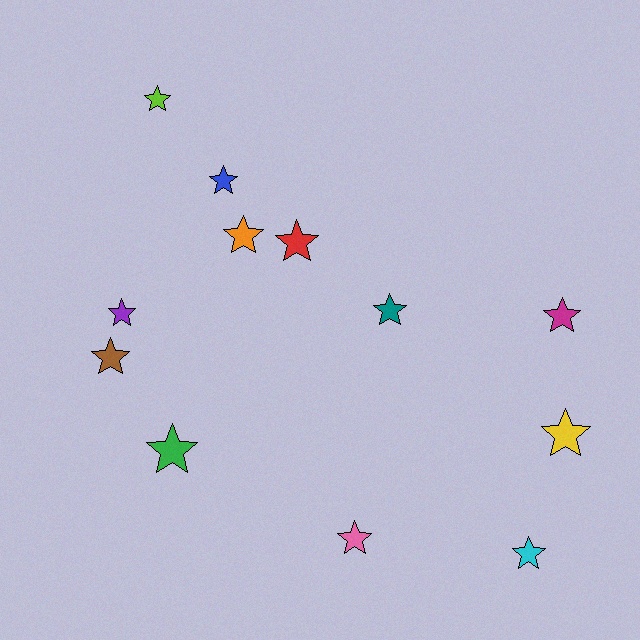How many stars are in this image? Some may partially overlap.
There are 12 stars.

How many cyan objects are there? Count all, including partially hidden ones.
There is 1 cyan object.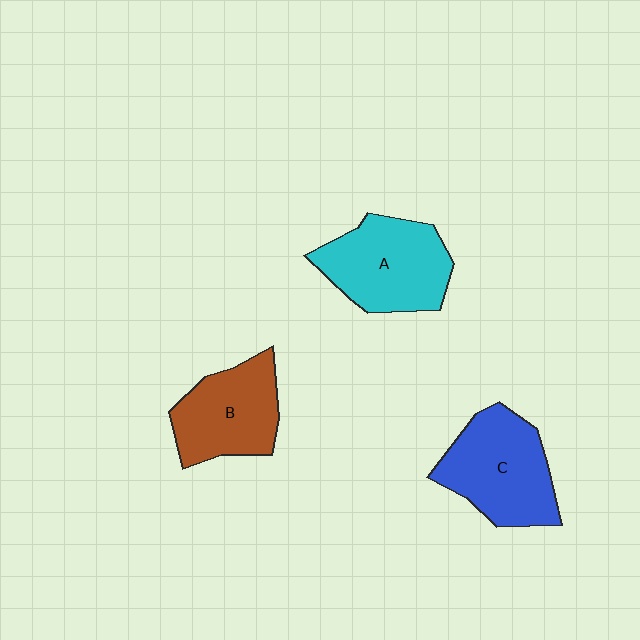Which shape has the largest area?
Shape C (blue).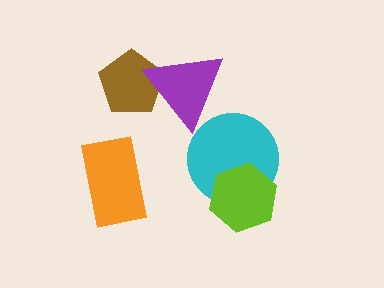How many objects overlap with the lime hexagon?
1 object overlaps with the lime hexagon.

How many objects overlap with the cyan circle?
1 object overlaps with the cyan circle.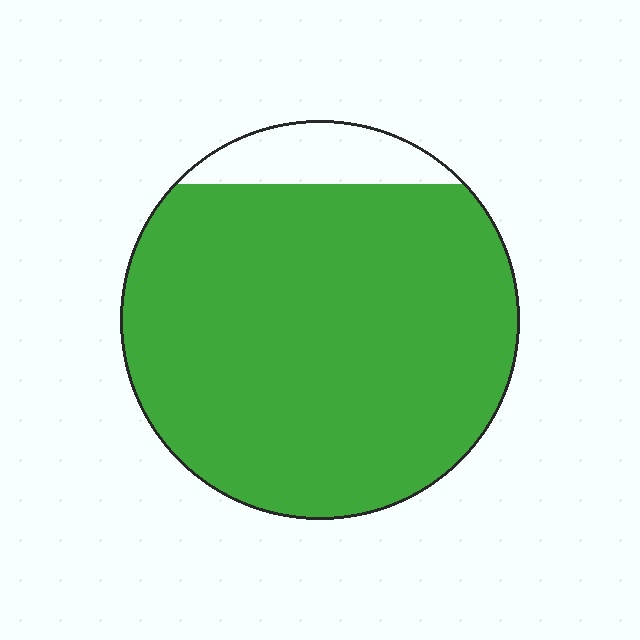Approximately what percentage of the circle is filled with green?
Approximately 90%.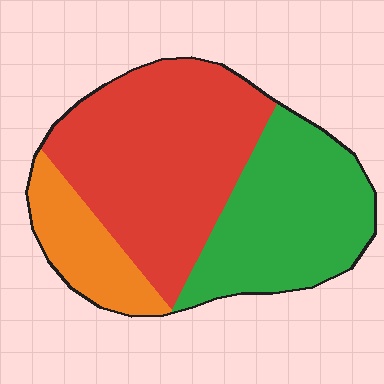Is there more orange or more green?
Green.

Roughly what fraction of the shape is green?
Green takes up between a quarter and a half of the shape.